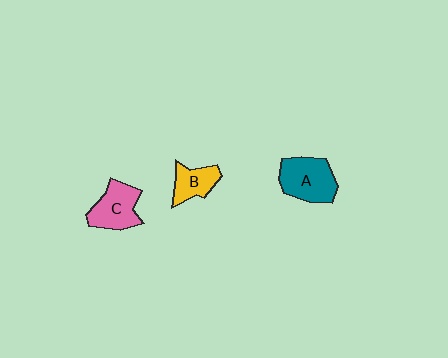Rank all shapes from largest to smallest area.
From largest to smallest: A (teal), C (pink), B (yellow).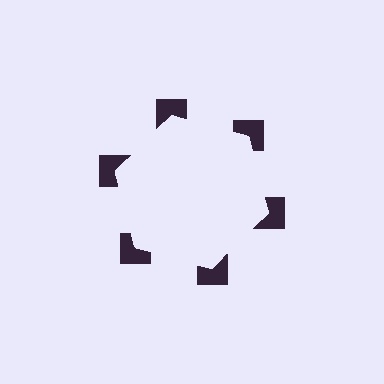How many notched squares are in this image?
There are 6 — one at each vertex of the illusory hexagon.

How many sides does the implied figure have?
6 sides.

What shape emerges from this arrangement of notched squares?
An illusory hexagon — its edges are inferred from the aligned wedge cuts in the notched squares, not physically drawn.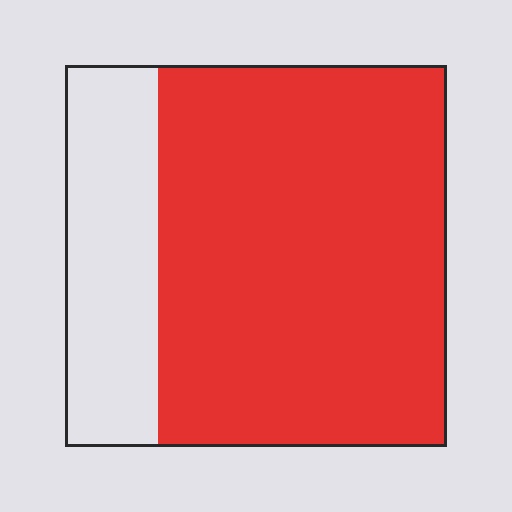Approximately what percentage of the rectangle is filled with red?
Approximately 75%.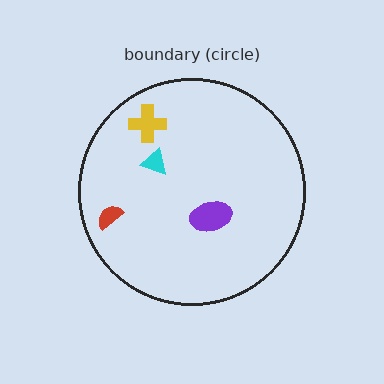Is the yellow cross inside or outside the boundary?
Inside.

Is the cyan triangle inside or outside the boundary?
Inside.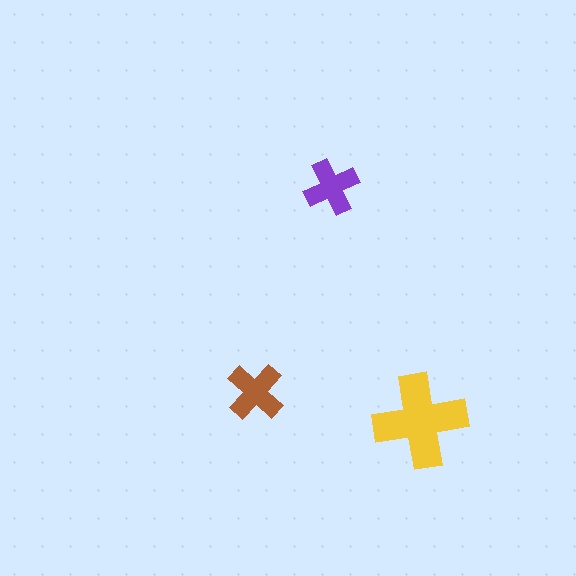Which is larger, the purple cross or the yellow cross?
The yellow one.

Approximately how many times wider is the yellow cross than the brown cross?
About 1.5 times wider.